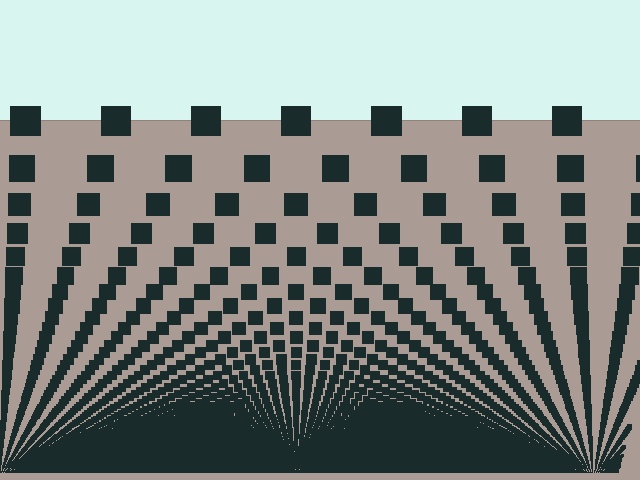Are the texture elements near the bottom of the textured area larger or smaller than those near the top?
Smaller. The gradient is inverted — elements near the bottom are smaller and denser.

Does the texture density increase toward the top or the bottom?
Density increases toward the bottom.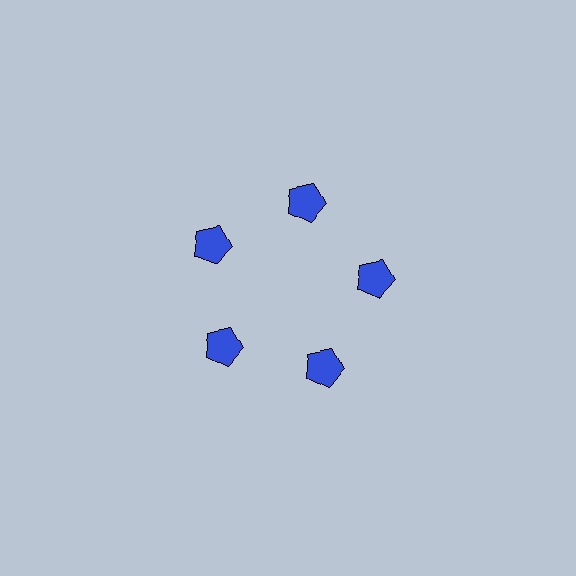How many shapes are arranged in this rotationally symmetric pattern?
There are 5 shapes, arranged in 5 groups of 1.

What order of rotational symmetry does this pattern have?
This pattern has 5-fold rotational symmetry.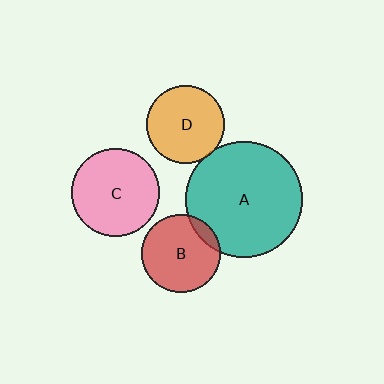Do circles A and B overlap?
Yes.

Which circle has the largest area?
Circle A (teal).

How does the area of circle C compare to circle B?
Approximately 1.3 times.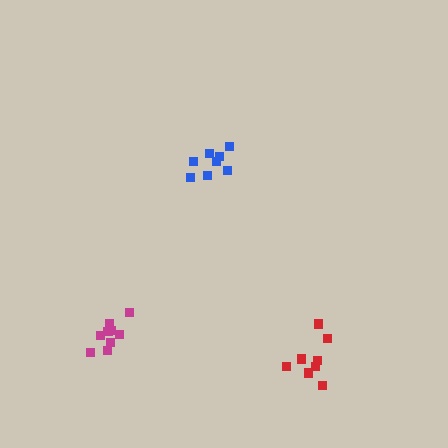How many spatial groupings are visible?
There are 3 spatial groupings.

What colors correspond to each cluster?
The clusters are colored: magenta, red, blue.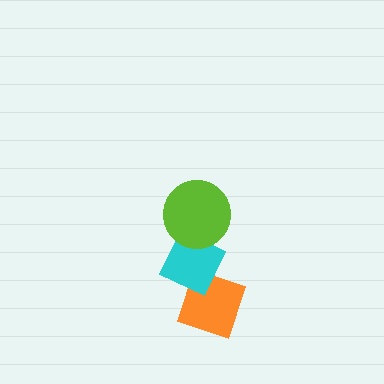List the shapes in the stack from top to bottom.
From top to bottom: the lime circle, the cyan diamond, the orange diamond.